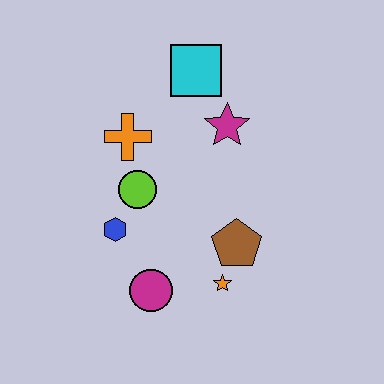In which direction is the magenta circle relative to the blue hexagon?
The magenta circle is below the blue hexagon.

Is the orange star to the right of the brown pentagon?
No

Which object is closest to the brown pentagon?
The orange star is closest to the brown pentagon.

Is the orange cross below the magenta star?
Yes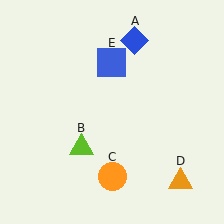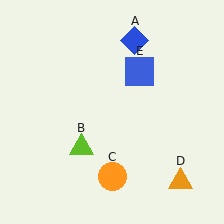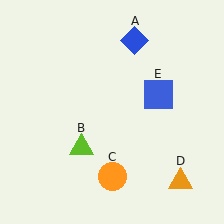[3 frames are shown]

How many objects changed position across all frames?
1 object changed position: blue square (object E).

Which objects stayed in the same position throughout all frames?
Blue diamond (object A) and lime triangle (object B) and orange circle (object C) and orange triangle (object D) remained stationary.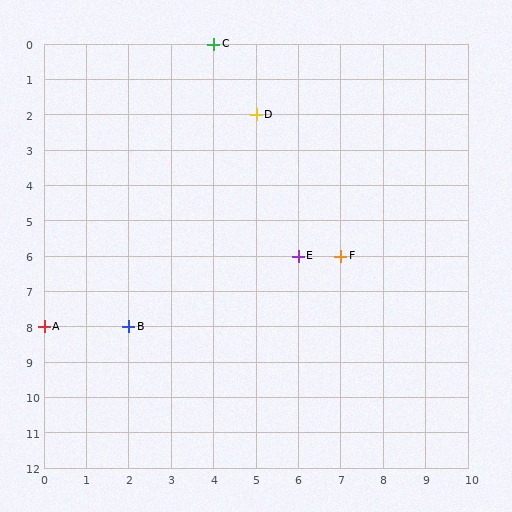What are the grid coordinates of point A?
Point A is at grid coordinates (0, 8).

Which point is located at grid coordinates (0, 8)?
Point A is at (0, 8).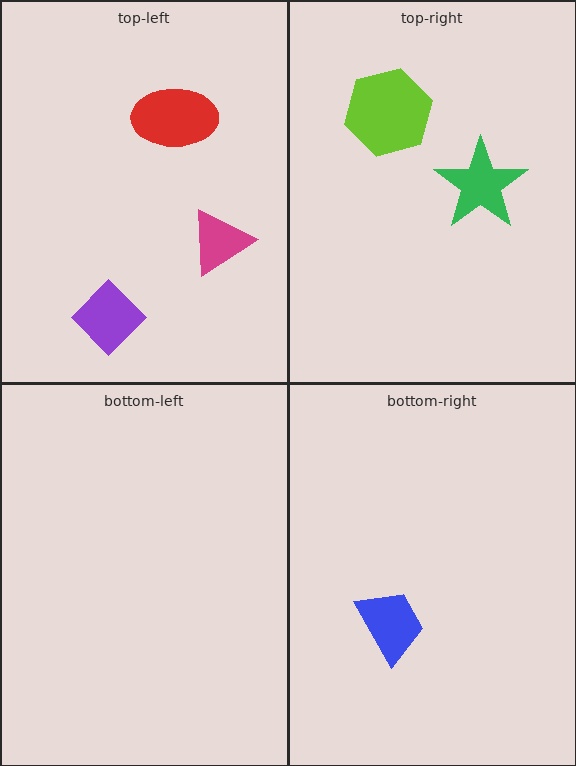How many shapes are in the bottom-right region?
1.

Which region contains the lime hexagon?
The top-right region.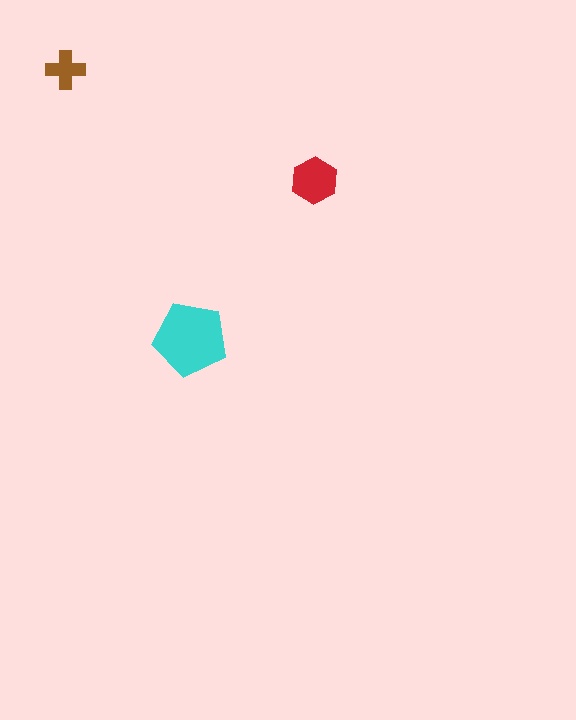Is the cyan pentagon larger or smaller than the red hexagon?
Larger.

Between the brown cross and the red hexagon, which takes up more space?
The red hexagon.